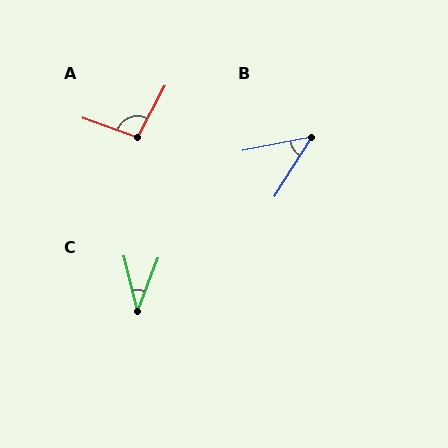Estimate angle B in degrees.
Approximately 47 degrees.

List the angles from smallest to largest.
C (34°), B (47°), A (99°).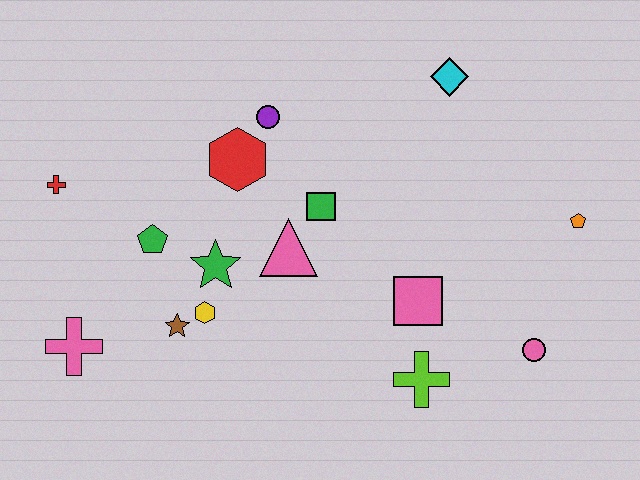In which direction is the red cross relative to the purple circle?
The red cross is to the left of the purple circle.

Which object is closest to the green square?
The pink triangle is closest to the green square.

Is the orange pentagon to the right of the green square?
Yes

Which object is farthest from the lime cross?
The red cross is farthest from the lime cross.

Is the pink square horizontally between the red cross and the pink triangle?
No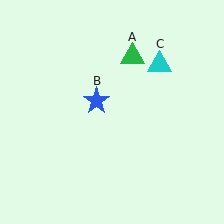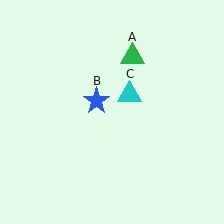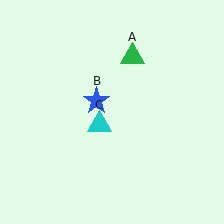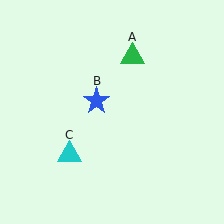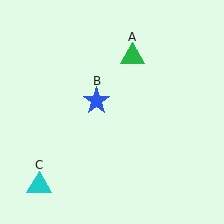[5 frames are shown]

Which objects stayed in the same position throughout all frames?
Green triangle (object A) and blue star (object B) remained stationary.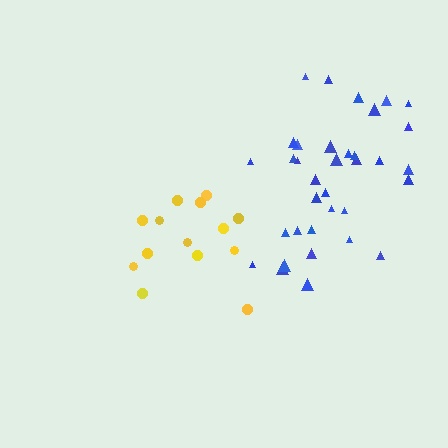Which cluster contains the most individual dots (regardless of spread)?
Blue (35).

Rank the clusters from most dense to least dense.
blue, yellow.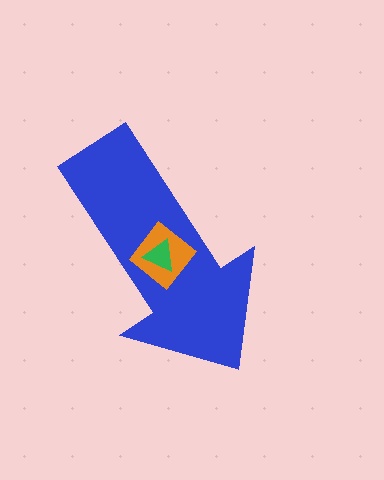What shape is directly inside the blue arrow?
The orange diamond.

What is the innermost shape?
The green triangle.